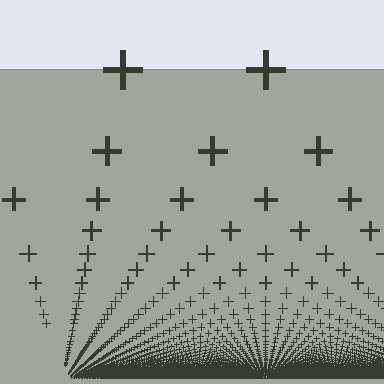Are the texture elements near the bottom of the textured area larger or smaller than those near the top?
Smaller. The gradient is inverted — elements near the bottom are smaller and denser.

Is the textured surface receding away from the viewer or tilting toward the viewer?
The surface appears to tilt toward the viewer. Texture elements get larger and sparser toward the top.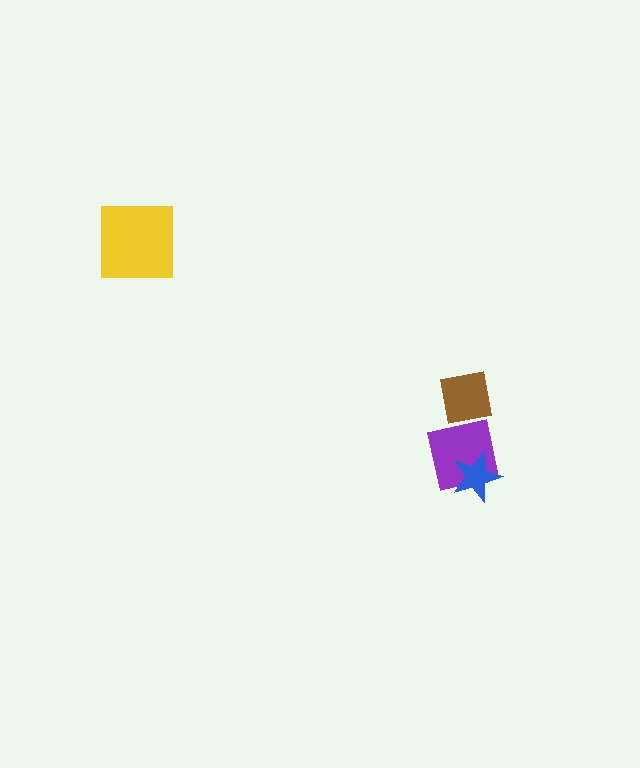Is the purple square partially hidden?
Yes, it is partially covered by another shape.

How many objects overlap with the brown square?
1 object overlaps with the brown square.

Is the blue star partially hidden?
No, no other shape covers it.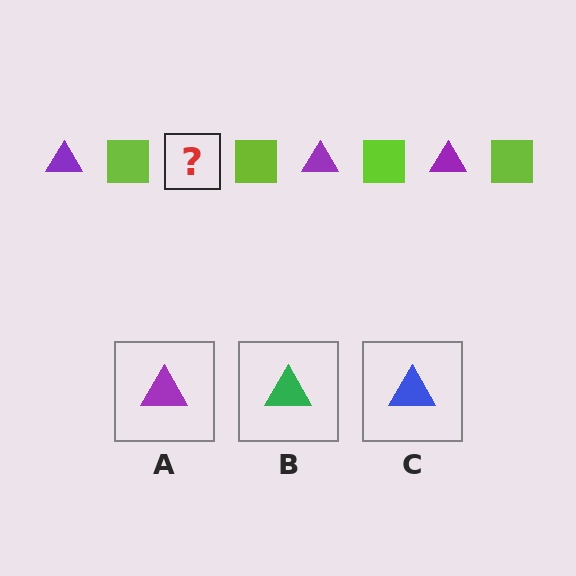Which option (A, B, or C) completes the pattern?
A.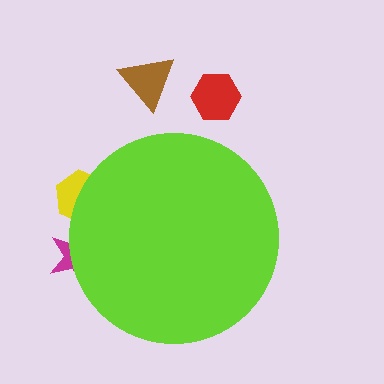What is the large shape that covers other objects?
A lime circle.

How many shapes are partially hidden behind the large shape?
2 shapes are partially hidden.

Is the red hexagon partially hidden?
No, the red hexagon is fully visible.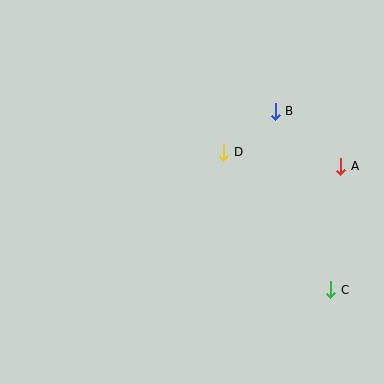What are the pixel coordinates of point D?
Point D is at (224, 152).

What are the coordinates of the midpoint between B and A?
The midpoint between B and A is at (308, 139).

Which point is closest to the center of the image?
Point D at (224, 152) is closest to the center.